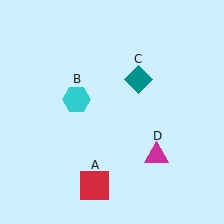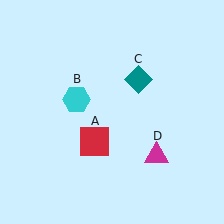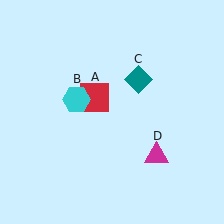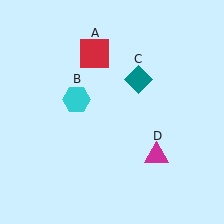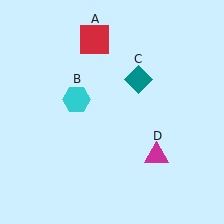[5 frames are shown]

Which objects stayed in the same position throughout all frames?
Cyan hexagon (object B) and teal diamond (object C) and magenta triangle (object D) remained stationary.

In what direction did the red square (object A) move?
The red square (object A) moved up.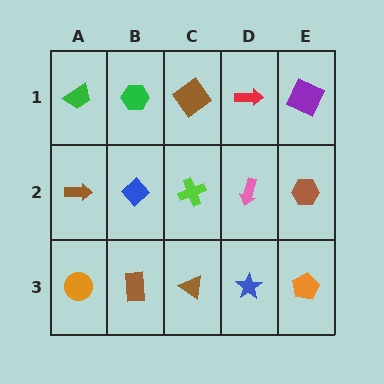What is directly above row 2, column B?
A green hexagon.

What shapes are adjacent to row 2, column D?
A red arrow (row 1, column D), a blue star (row 3, column D), a lime cross (row 2, column C), a brown hexagon (row 2, column E).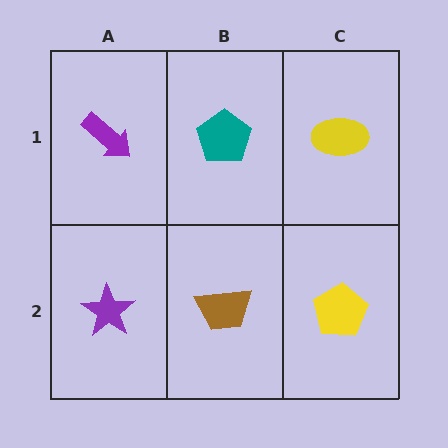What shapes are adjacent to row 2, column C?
A yellow ellipse (row 1, column C), a brown trapezoid (row 2, column B).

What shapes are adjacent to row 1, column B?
A brown trapezoid (row 2, column B), a purple arrow (row 1, column A), a yellow ellipse (row 1, column C).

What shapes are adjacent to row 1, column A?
A purple star (row 2, column A), a teal pentagon (row 1, column B).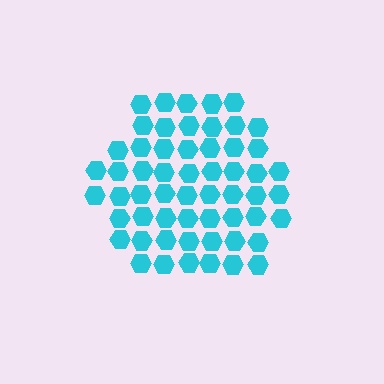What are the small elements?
The small elements are hexagons.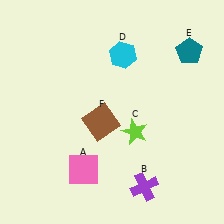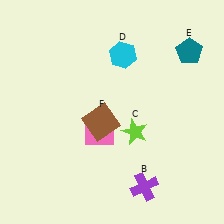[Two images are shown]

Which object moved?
The pink square (A) moved up.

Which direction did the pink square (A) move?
The pink square (A) moved up.